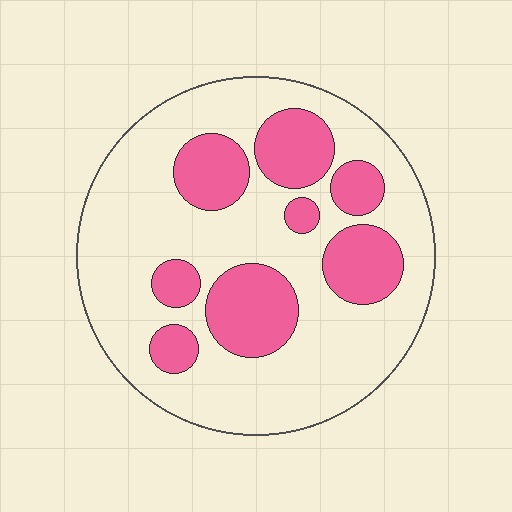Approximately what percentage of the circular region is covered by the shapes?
Approximately 30%.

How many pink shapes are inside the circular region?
8.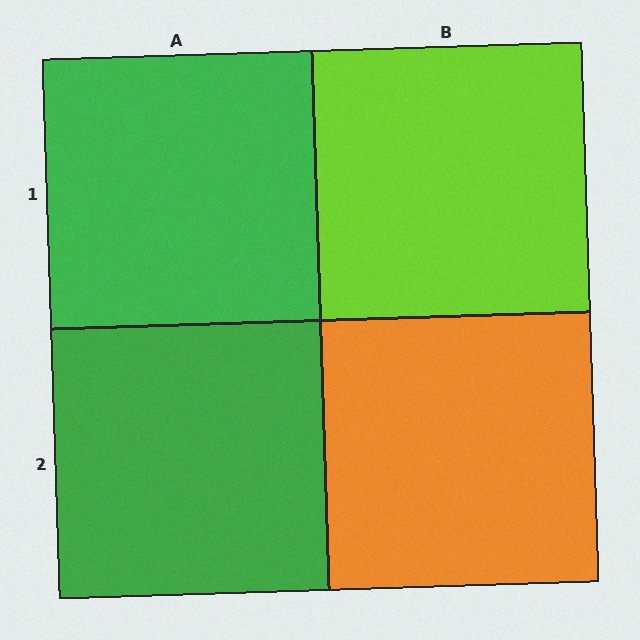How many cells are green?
2 cells are green.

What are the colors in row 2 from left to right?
Green, orange.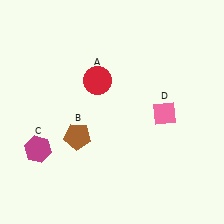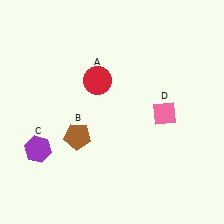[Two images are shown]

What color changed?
The hexagon (C) changed from magenta in Image 1 to purple in Image 2.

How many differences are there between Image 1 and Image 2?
There is 1 difference between the two images.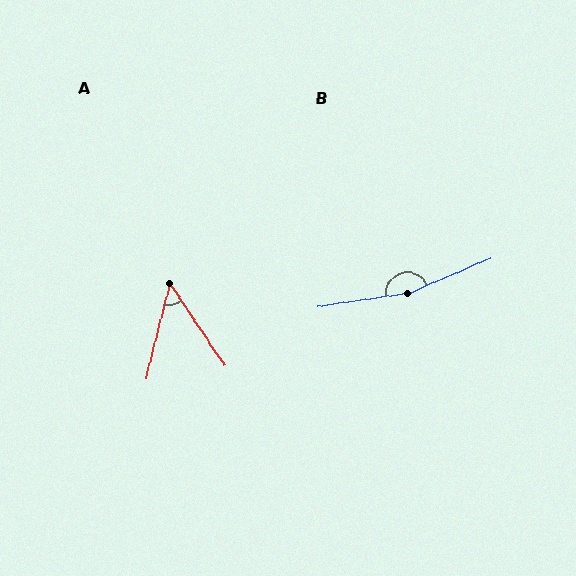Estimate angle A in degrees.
Approximately 48 degrees.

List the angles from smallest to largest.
A (48°), B (166°).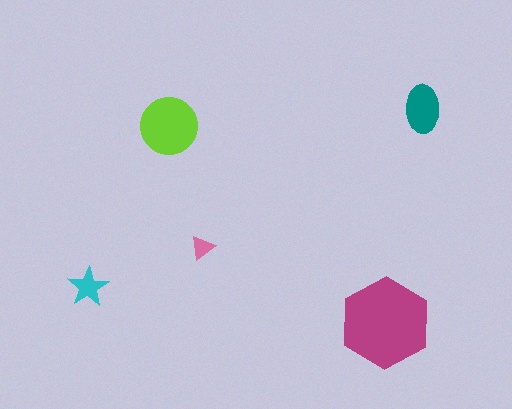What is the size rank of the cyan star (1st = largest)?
4th.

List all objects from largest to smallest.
The magenta hexagon, the lime circle, the teal ellipse, the cyan star, the pink triangle.